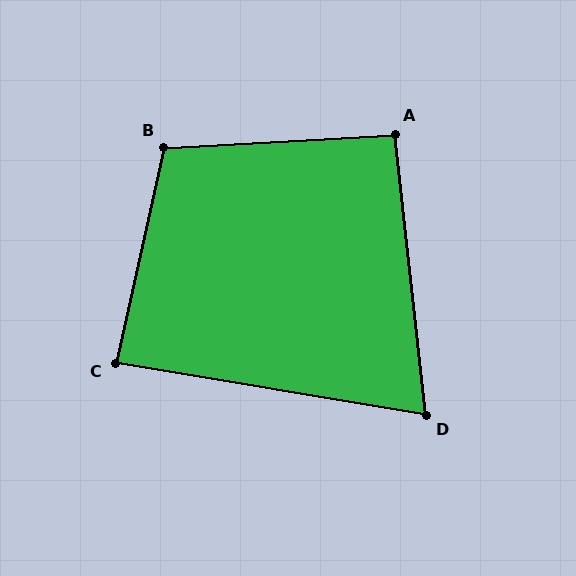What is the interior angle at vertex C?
Approximately 87 degrees (approximately right).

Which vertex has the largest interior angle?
B, at approximately 106 degrees.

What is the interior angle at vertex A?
Approximately 93 degrees (approximately right).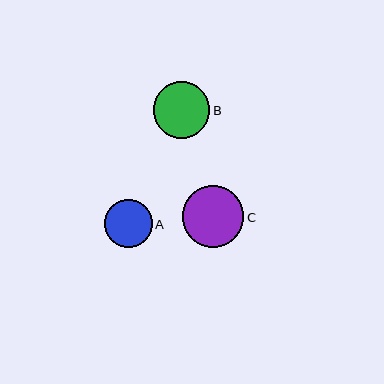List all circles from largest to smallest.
From largest to smallest: C, B, A.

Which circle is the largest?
Circle C is the largest with a size of approximately 61 pixels.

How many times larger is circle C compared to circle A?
Circle C is approximately 1.3 times the size of circle A.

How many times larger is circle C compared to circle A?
Circle C is approximately 1.3 times the size of circle A.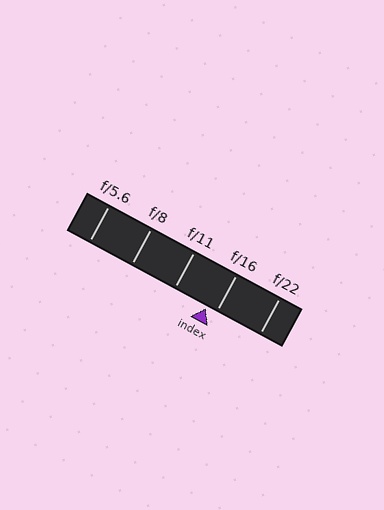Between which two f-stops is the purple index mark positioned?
The index mark is between f/11 and f/16.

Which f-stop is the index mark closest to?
The index mark is closest to f/16.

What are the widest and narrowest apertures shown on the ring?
The widest aperture shown is f/5.6 and the narrowest is f/22.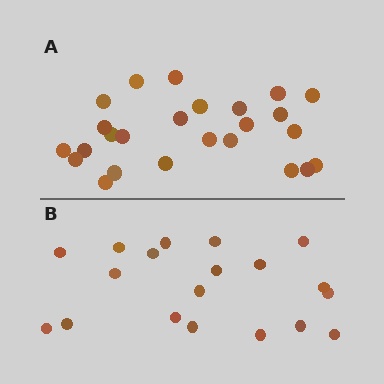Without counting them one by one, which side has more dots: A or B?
Region A (the top region) has more dots.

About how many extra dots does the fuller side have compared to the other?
Region A has about 6 more dots than region B.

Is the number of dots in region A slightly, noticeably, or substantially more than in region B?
Region A has noticeably more, but not dramatically so. The ratio is roughly 1.3 to 1.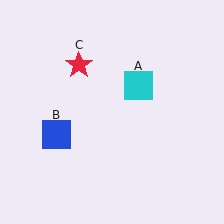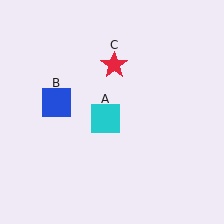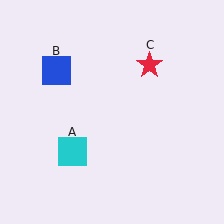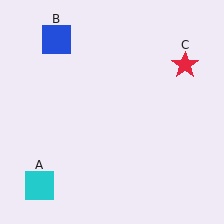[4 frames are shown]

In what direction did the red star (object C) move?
The red star (object C) moved right.